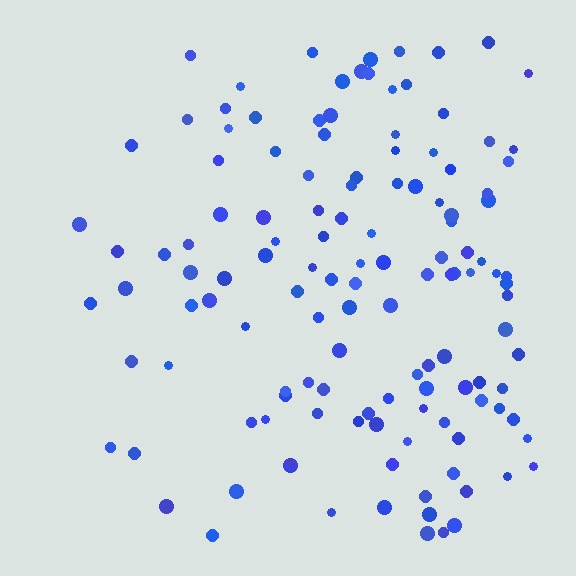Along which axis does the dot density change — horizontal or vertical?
Horizontal.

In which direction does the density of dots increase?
From left to right, with the right side densest.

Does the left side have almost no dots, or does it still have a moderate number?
Still a moderate number, just noticeably fewer than the right.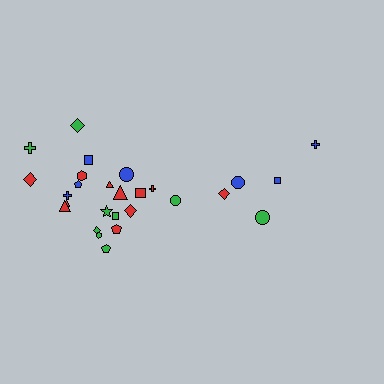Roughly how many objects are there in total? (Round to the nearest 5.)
Roughly 25 objects in total.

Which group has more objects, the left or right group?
The left group.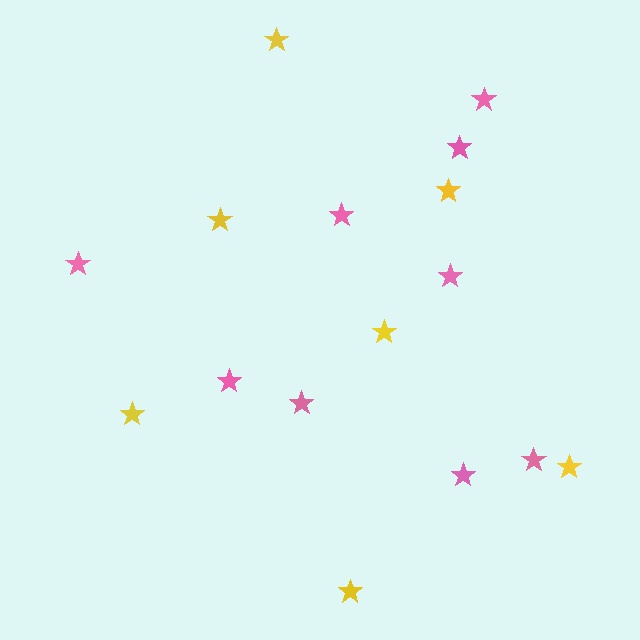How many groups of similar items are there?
There are 2 groups: one group of yellow stars (7) and one group of pink stars (9).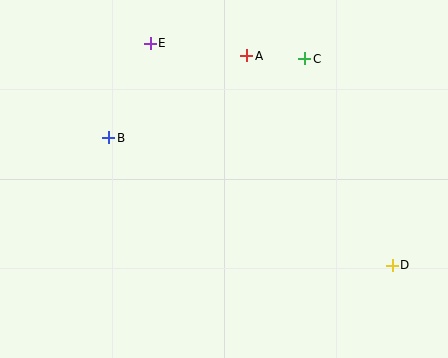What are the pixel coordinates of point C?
Point C is at (305, 59).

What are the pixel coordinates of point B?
Point B is at (109, 138).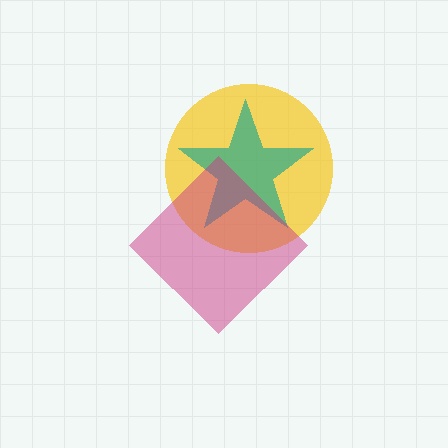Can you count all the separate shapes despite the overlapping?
Yes, there are 3 separate shapes.